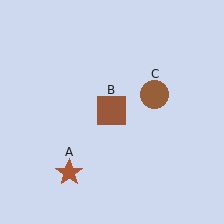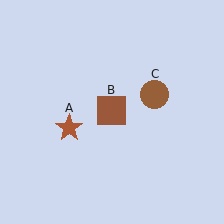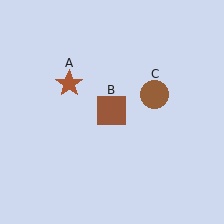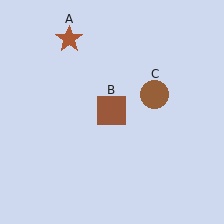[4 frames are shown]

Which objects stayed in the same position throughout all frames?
Brown square (object B) and brown circle (object C) remained stationary.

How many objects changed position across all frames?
1 object changed position: brown star (object A).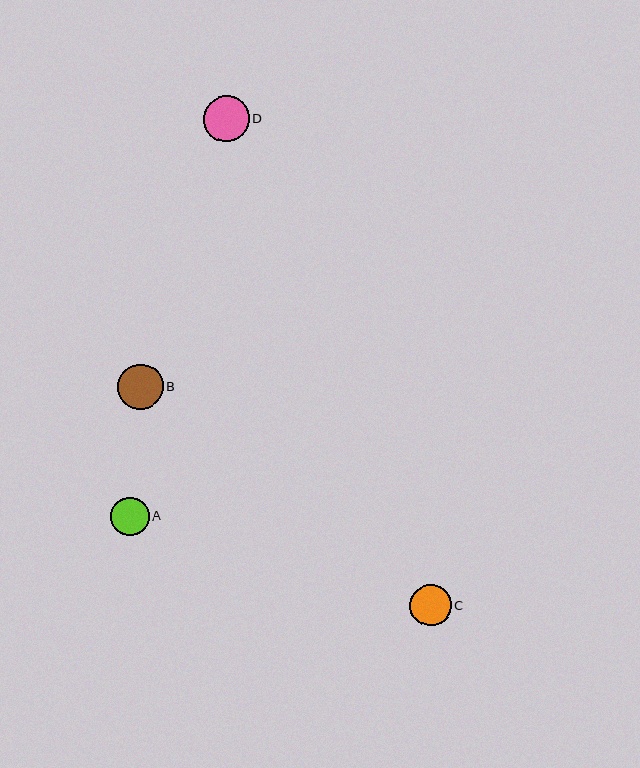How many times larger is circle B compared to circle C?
Circle B is approximately 1.1 times the size of circle C.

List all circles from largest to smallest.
From largest to smallest: D, B, C, A.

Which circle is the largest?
Circle D is the largest with a size of approximately 46 pixels.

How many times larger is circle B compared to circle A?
Circle B is approximately 1.2 times the size of circle A.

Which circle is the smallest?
Circle A is the smallest with a size of approximately 39 pixels.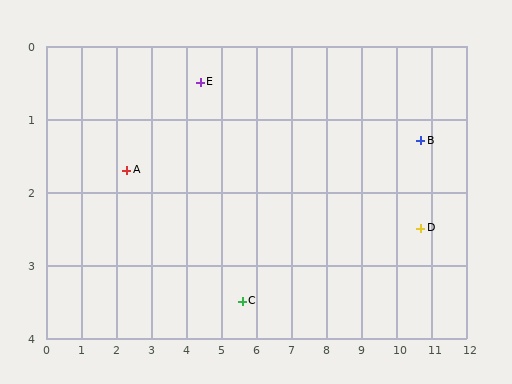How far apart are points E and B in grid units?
Points E and B are about 6.4 grid units apart.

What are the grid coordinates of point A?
Point A is at approximately (2.3, 1.7).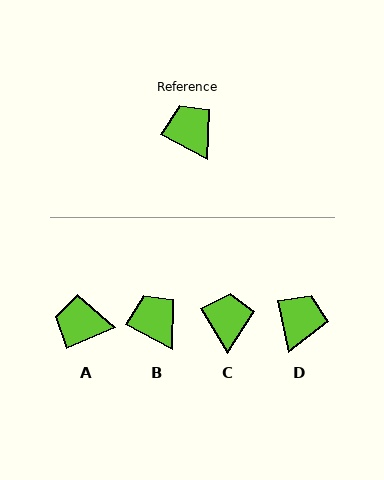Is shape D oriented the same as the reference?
No, it is off by about 50 degrees.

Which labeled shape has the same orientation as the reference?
B.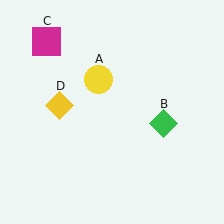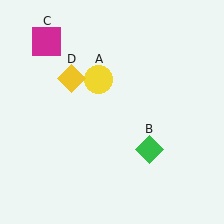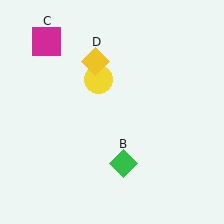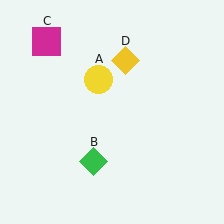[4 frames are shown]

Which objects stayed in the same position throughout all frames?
Yellow circle (object A) and magenta square (object C) remained stationary.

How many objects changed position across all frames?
2 objects changed position: green diamond (object B), yellow diamond (object D).